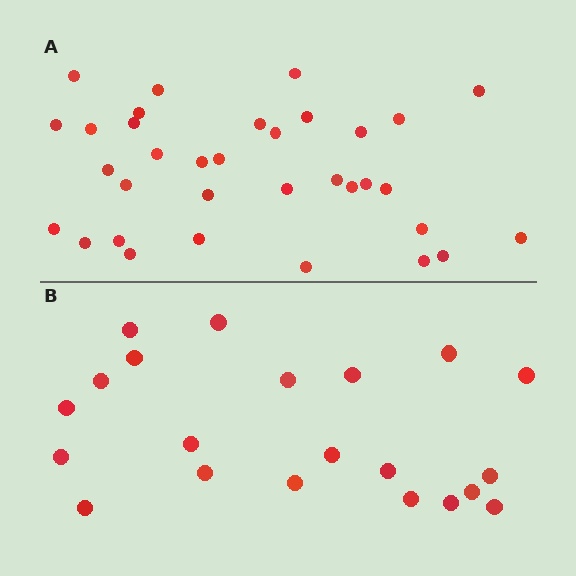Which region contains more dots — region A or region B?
Region A (the top region) has more dots.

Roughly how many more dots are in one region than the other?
Region A has approximately 15 more dots than region B.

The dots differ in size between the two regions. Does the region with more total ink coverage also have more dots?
No. Region B has more total ink coverage because its dots are larger, but region A actually contains more individual dots. Total area can be misleading — the number of items is what matters here.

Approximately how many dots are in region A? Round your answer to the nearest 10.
About 30 dots. (The exact count is 34, which rounds to 30.)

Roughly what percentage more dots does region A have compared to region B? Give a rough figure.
About 60% more.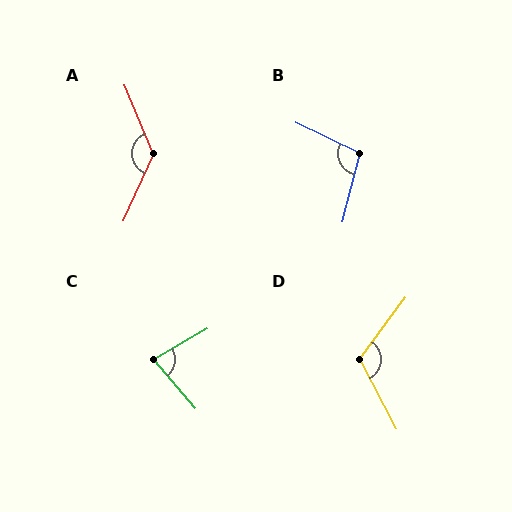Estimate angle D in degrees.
Approximately 116 degrees.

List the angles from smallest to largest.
C (80°), B (102°), D (116°), A (132°).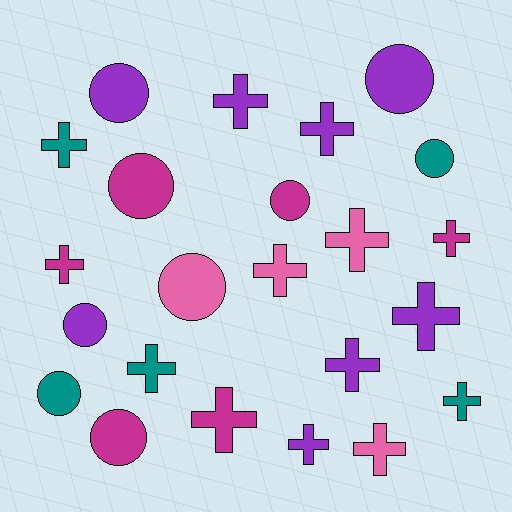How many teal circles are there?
There are 2 teal circles.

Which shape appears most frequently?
Cross, with 14 objects.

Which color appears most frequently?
Purple, with 8 objects.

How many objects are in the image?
There are 23 objects.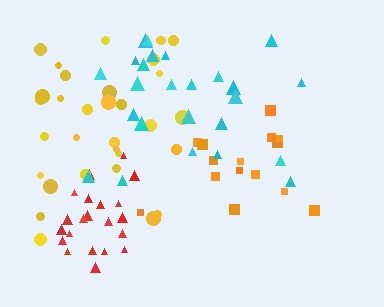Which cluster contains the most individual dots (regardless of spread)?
Yellow (32).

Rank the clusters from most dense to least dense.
red, yellow, cyan, orange.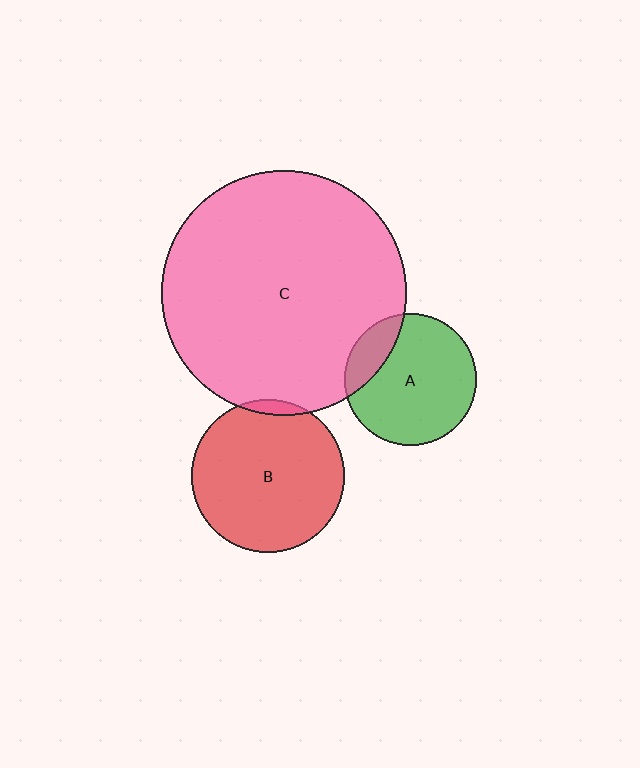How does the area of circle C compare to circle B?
Approximately 2.6 times.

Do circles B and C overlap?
Yes.